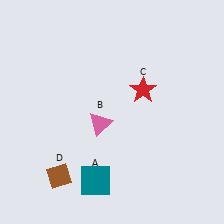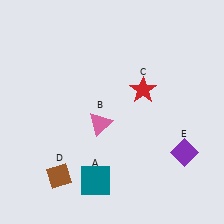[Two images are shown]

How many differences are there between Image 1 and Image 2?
There is 1 difference between the two images.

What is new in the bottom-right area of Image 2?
A purple diamond (E) was added in the bottom-right area of Image 2.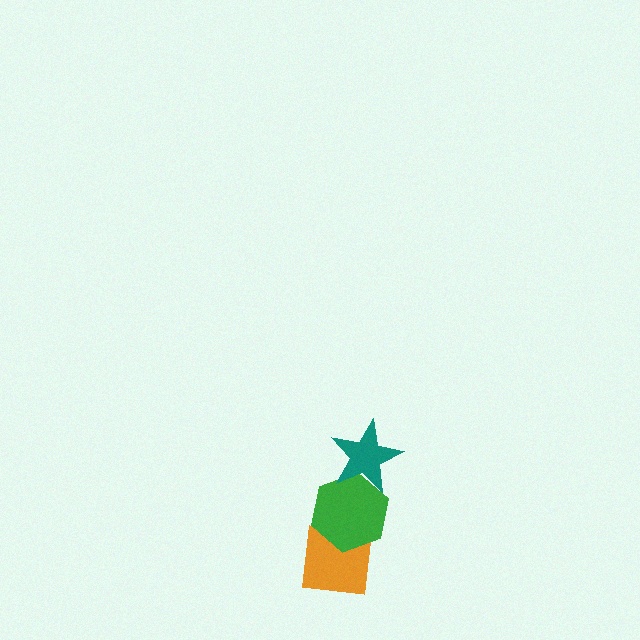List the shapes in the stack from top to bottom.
From top to bottom: the teal star, the green hexagon, the orange square.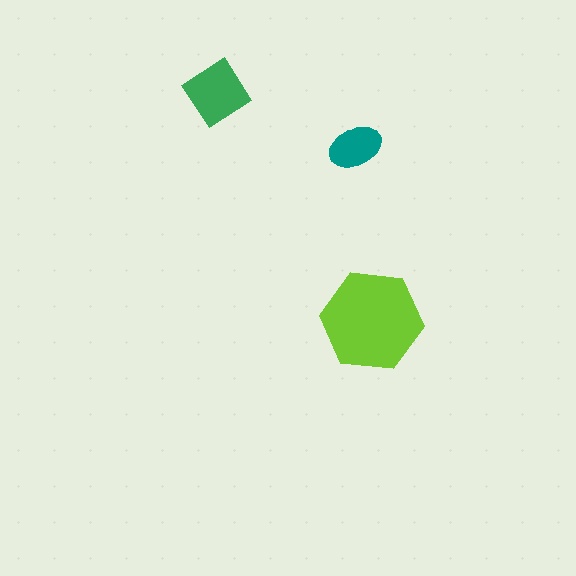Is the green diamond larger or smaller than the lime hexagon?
Smaller.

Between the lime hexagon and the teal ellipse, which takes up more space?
The lime hexagon.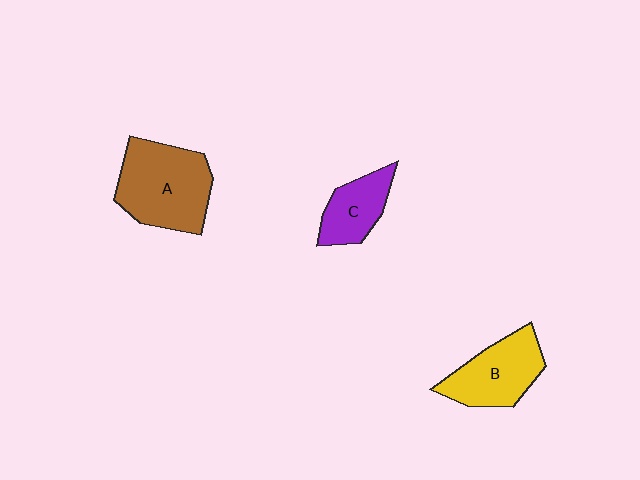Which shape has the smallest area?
Shape C (purple).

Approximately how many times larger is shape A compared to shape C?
Approximately 1.9 times.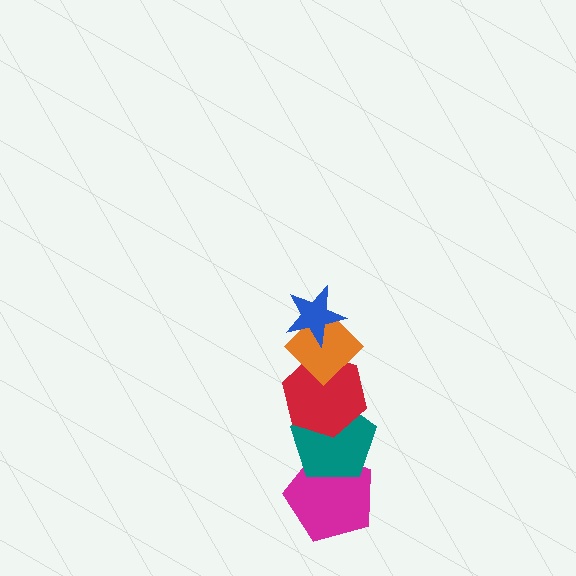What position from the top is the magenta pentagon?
The magenta pentagon is 5th from the top.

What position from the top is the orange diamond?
The orange diamond is 2nd from the top.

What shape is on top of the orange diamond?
The blue star is on top of the orange diamond.